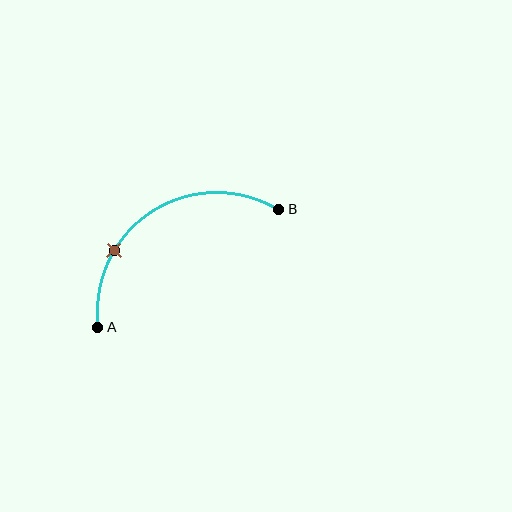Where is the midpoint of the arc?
The arc midpoint is the point on the curve farthest from the straight line joining A and B. It sits above that line.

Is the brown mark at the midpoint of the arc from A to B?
No. The brown mark lies on the arc but is closer to endpoint A. The arc midpoint would be at the point on the curve equidistant along the arc from both A and B.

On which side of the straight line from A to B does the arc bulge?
The arc bulges above the straight line connecting A and B.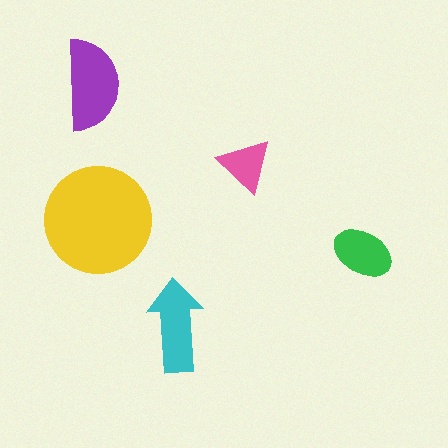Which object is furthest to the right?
The green ellipse is rightmost.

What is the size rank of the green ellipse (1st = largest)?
4th.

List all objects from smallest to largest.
The pink triangle, the green ellipse, the cyan arrow, the purple semicircle, the yellow circle.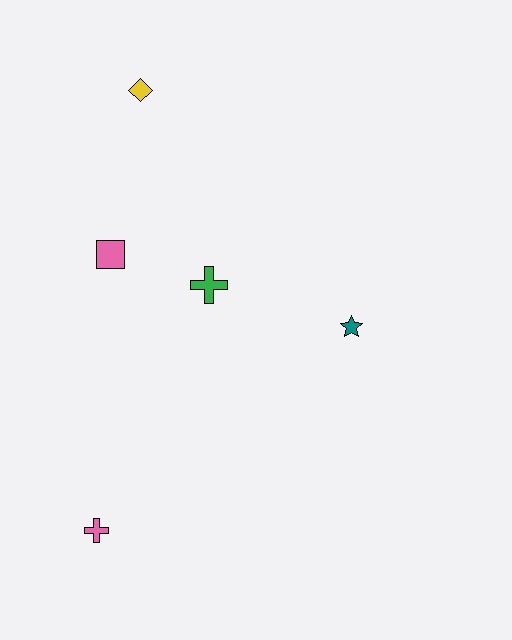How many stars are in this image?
There is 1 star.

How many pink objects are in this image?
There are 2 pink objects.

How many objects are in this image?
There are 5 objects.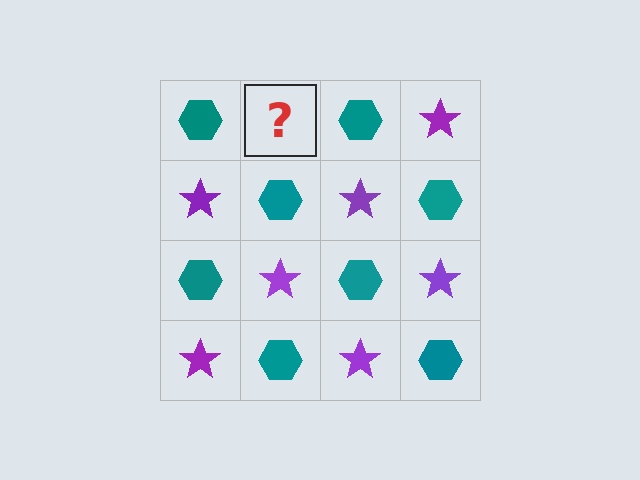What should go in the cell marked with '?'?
The missing cell should contain a purple star.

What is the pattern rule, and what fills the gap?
The rule is that it alternates teal hexagon and purple star in a checkerboard pattern. The gap should be filled with a purple star.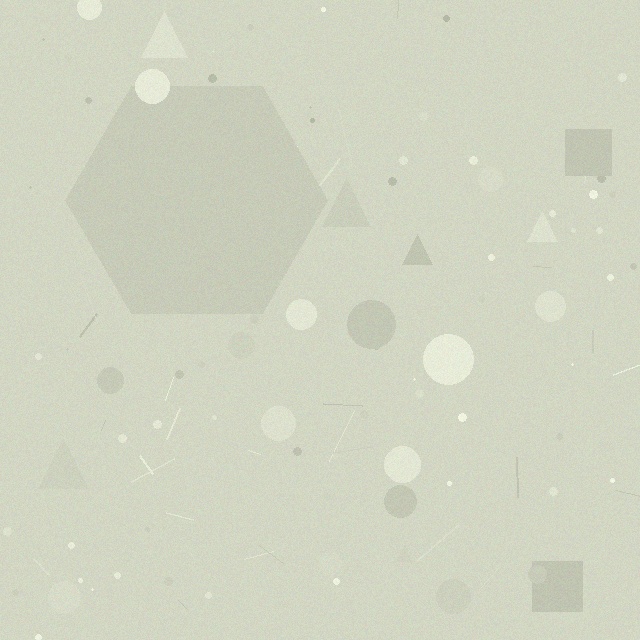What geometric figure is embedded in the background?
A hexagon is embedded in the background.